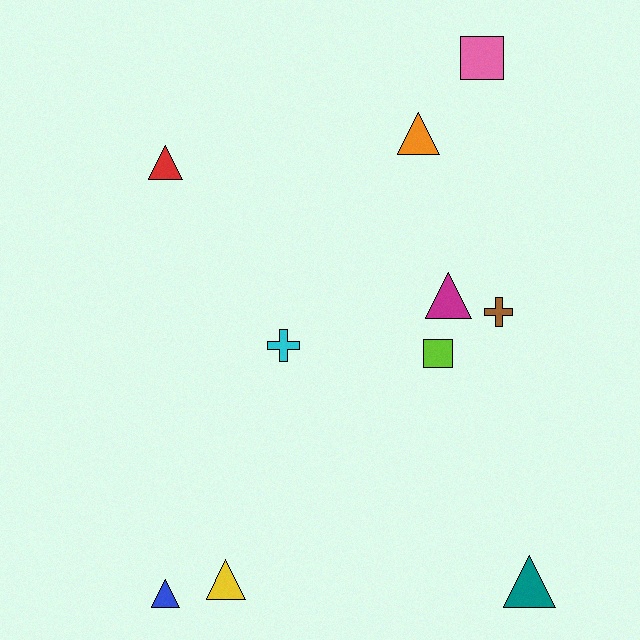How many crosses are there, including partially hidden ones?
There are 2 crosses.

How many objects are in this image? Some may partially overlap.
There are 10 objects.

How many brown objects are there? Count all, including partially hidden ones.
There is 1 brown object.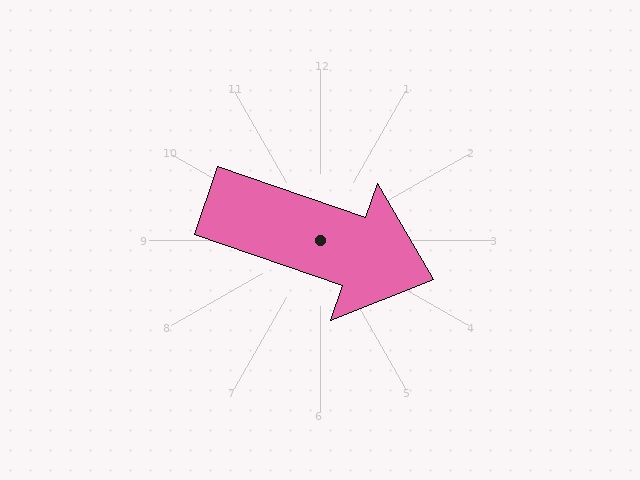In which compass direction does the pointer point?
East.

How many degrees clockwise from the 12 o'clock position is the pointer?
Approximately 109 degrees.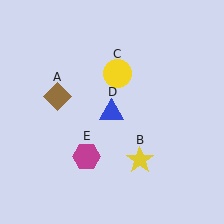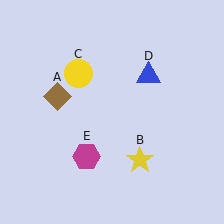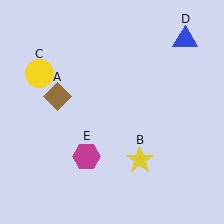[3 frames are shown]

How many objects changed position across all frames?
2 objects changed position: yellow circle (object C), blue triangle (object D).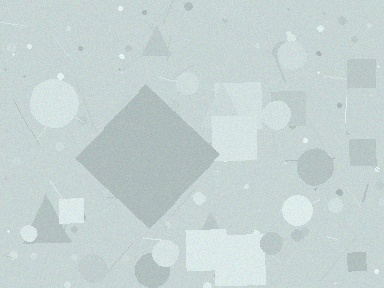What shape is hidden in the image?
A diamond is hidden in the image.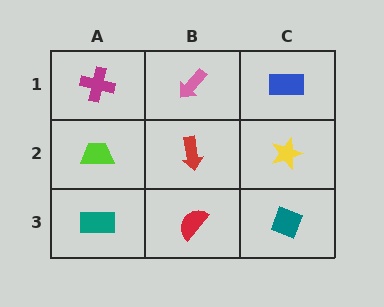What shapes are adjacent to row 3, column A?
A lime trapezoid (row 2, column A), a red semicircle (row 3, column B).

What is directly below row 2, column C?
A teal diamond.